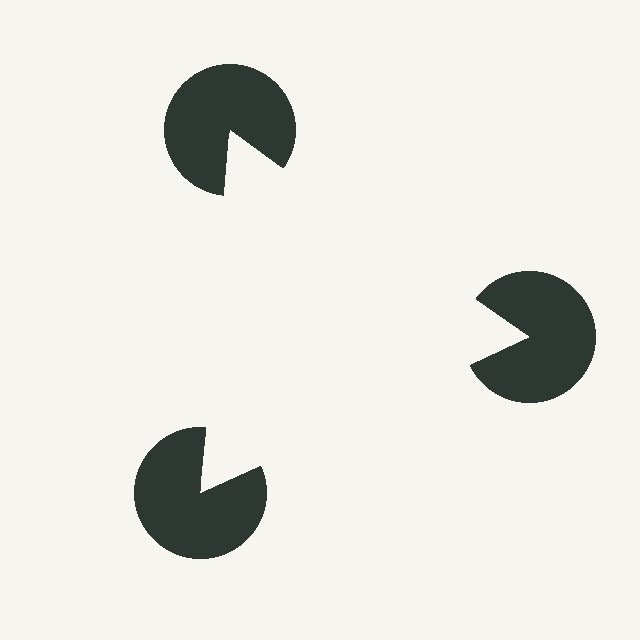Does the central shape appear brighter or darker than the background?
It typically appears slightly brighter than the background, even though no actual brightness change is drawn.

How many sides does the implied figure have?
3 sides.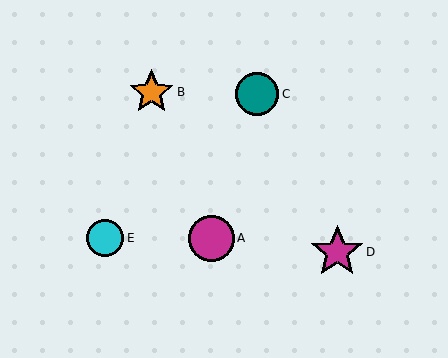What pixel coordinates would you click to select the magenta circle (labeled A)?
Click at (211, 238) to select the magenta circle A.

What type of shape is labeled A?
Shape A is a magenta circle.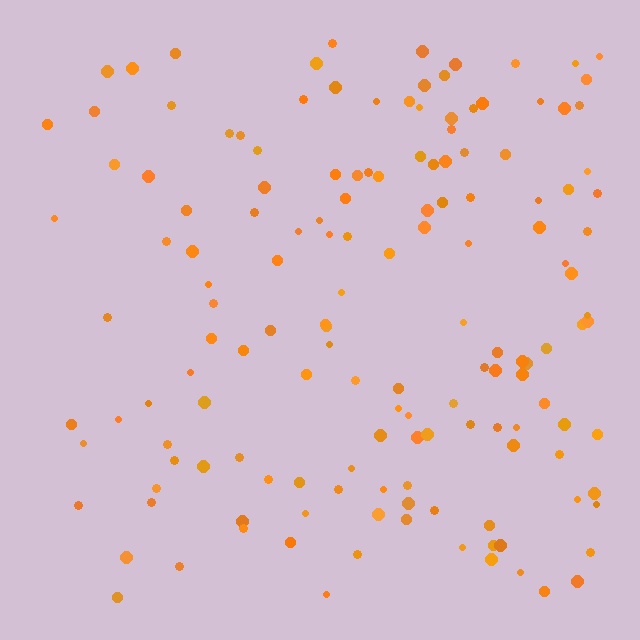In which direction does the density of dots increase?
From left to right, with the right side densest.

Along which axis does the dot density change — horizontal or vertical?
Horizontal.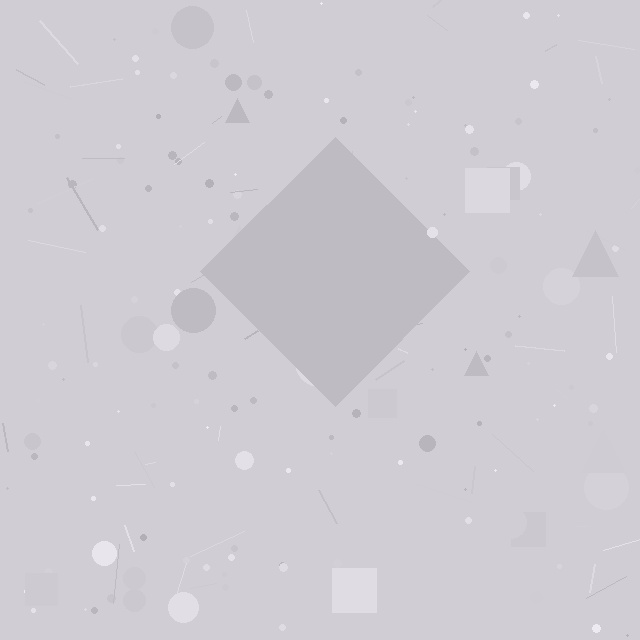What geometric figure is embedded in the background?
A diamond is embedded in the background.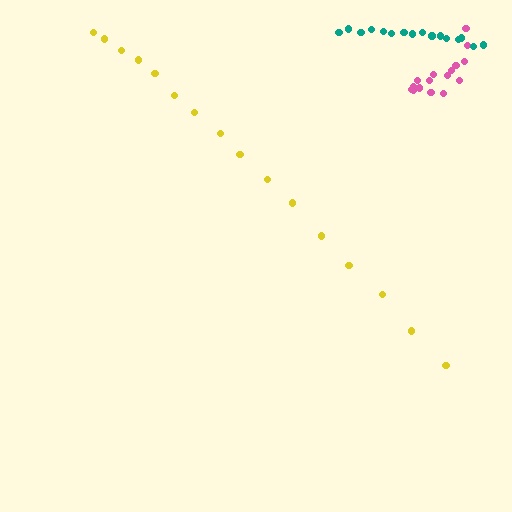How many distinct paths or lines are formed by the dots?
There are 3 distinct paths.